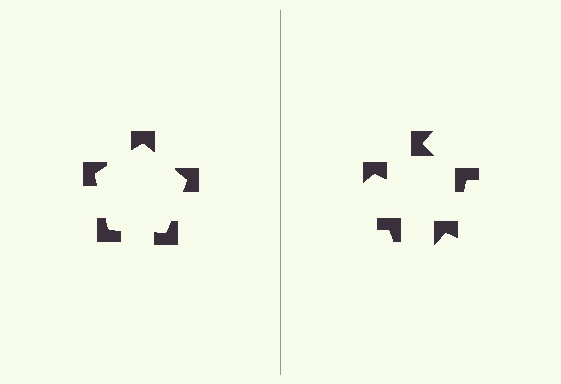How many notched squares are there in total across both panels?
10 — 5 on each side.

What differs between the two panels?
The notched squares are positioned identically on both sides; only the wedge orientations differ. On the left they align to a pentagon; on the right they are misaligned.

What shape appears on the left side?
An illusory pentagon.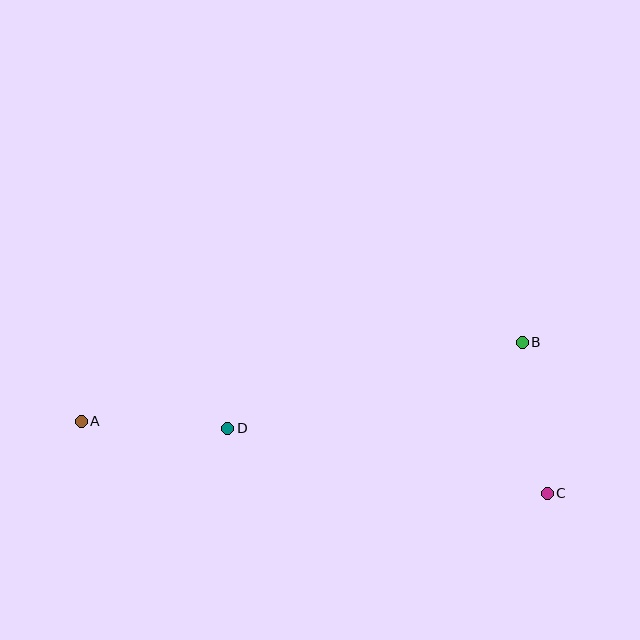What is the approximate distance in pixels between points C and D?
The distance between C and D is approximately 326 pixels.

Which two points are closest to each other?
Points A and D are closest to each other.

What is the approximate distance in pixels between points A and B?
The distance between A and B is approximately 448 pixels.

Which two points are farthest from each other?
Points A and C are farthest from each other.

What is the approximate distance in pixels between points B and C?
The distance between B and C is approximately 153 pixels.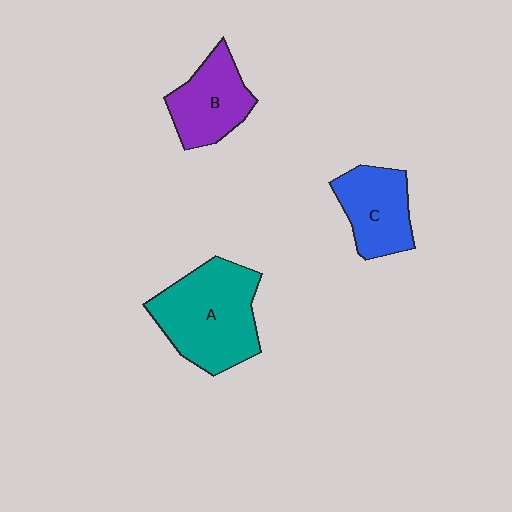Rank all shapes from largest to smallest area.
From largest to smallest: A (teal), C (blue), B (purple).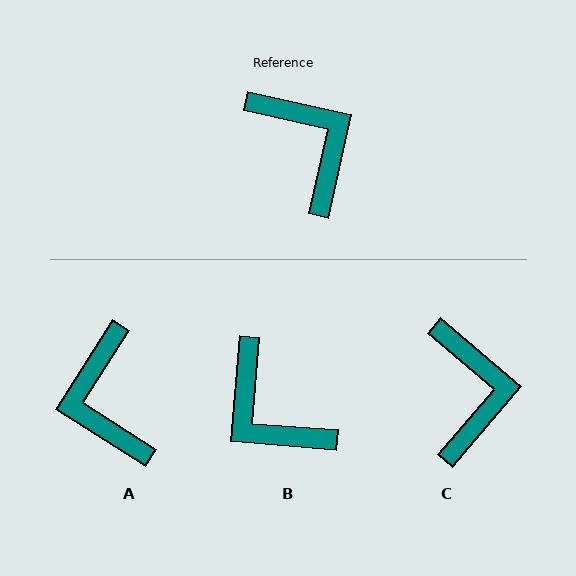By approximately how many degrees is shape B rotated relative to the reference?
Approximately 172 degrees clockwise.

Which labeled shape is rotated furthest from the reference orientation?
B, about 172 degrees away.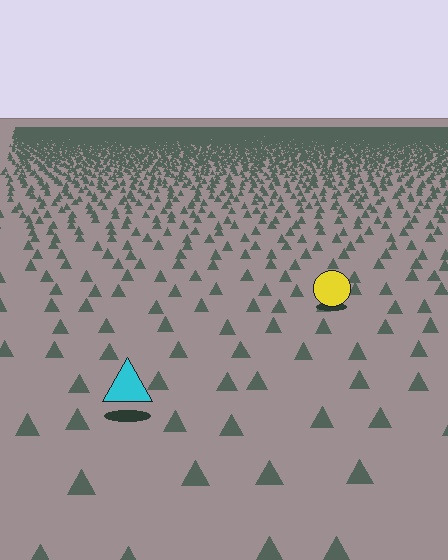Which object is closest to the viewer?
The cyan triangle is closest. The texture marks near it are larger and more spread out.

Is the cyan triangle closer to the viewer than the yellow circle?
Yes. The cyan triangle is closer — you can tell from the texture gradient: the ground texture is coarser near it.